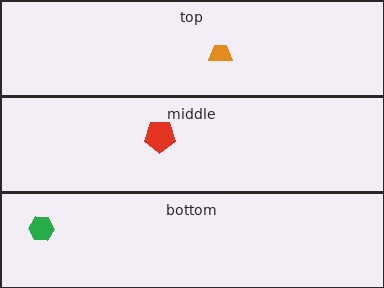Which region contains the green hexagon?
The bottom region.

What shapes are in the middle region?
The red pentagon.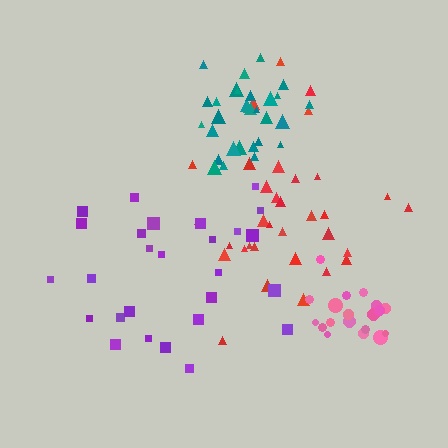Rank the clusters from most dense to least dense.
pink, teal, purple, red.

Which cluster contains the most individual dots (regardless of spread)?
Red (33).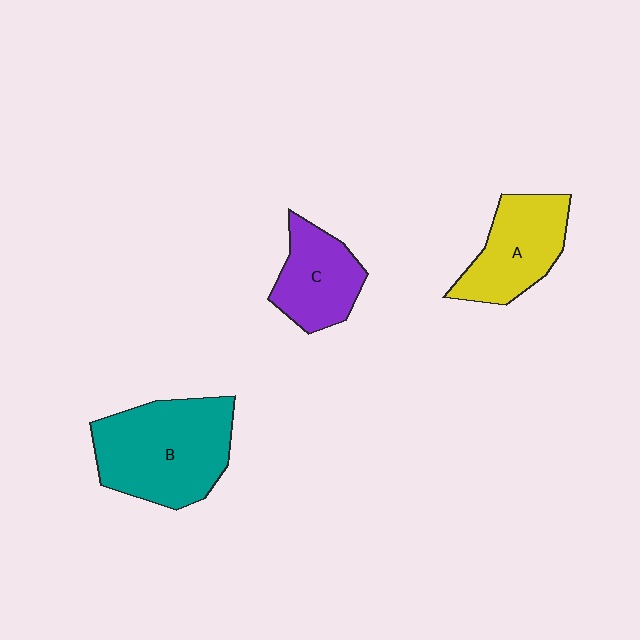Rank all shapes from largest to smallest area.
From largest to smallest: B (teal), A (yellow), C (purple).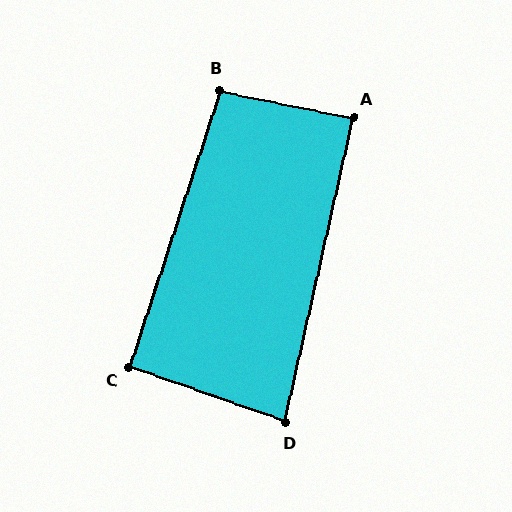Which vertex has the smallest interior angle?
D, at approximately 83 degrees.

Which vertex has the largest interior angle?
B, at approximately 97 degrees.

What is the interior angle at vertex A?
Approximately 89 degrees (approximately right).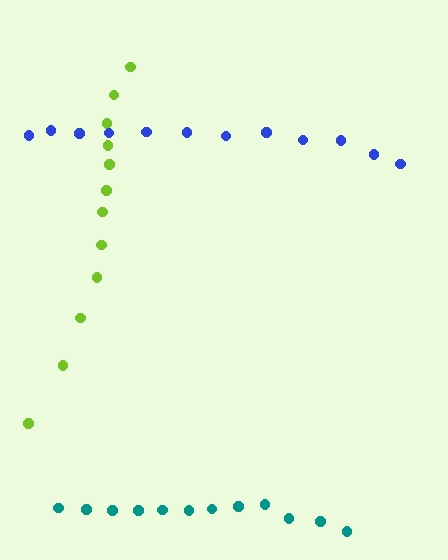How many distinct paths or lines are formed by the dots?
There are 3 distinct paths.